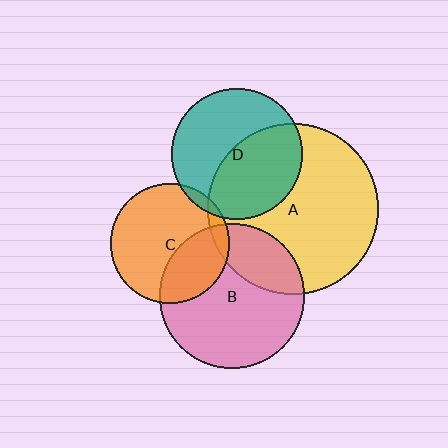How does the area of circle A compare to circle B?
Approximately 1.4 times.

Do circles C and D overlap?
Yes.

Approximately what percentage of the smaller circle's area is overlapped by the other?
Approximately 5%.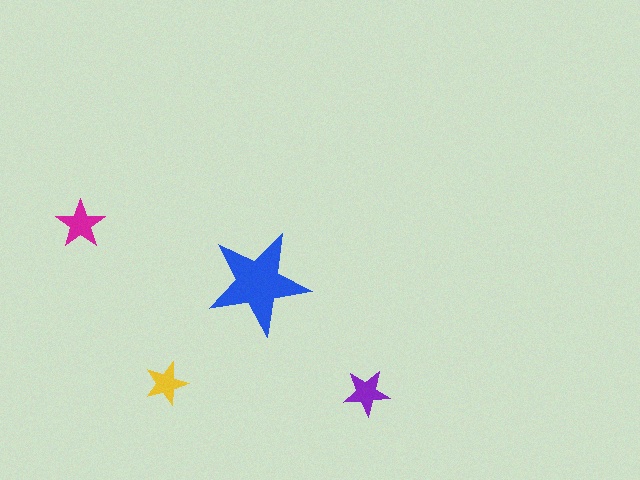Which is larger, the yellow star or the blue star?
The blue one.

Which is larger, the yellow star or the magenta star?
The magenta one.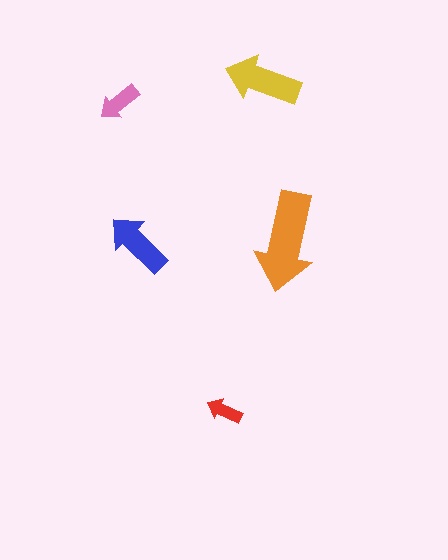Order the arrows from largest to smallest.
the orange one, the yellow one, the blue one, the pink one, the red one.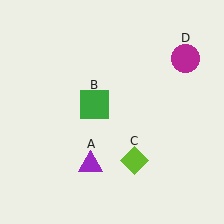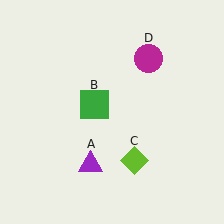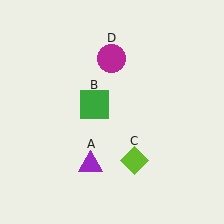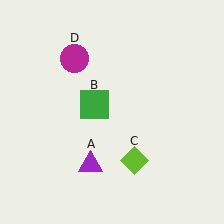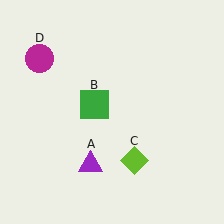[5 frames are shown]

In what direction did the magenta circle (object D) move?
The magenta circle (object D) moved left.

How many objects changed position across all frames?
1 object changed position: magenta circle (object D).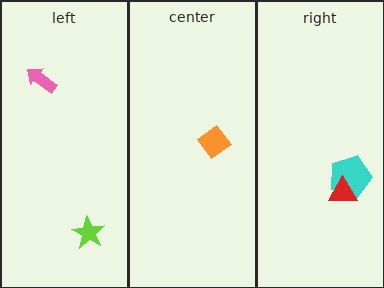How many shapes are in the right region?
2.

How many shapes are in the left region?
2.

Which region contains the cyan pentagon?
The right region.